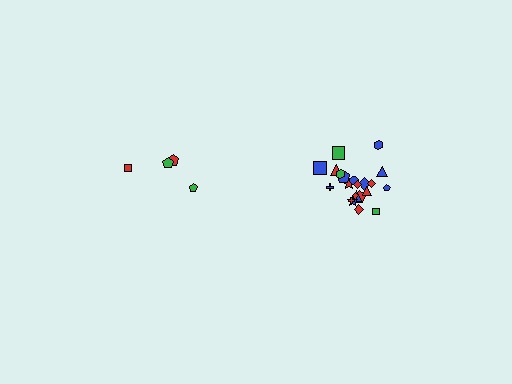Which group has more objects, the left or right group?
The right group.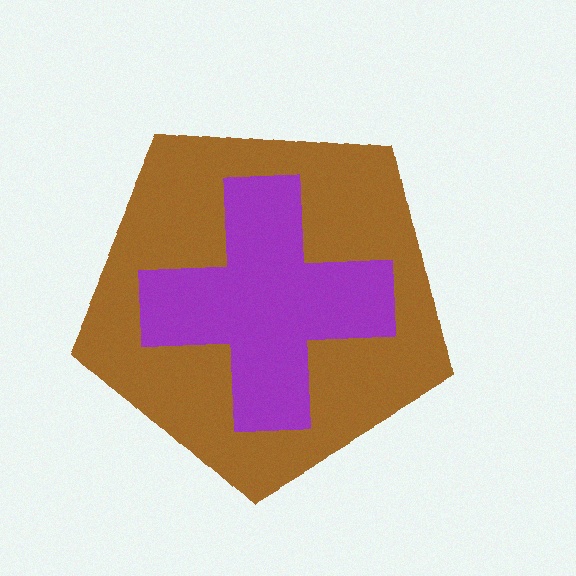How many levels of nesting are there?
2.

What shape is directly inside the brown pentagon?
The purple cross.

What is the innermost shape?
The purple cross.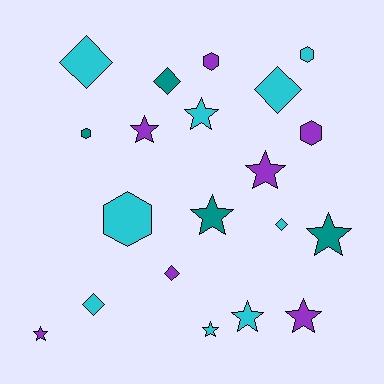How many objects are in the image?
There are 20 objects.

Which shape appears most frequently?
Star, with 9 objects.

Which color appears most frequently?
Cyan, with 9 objects.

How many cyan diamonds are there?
There are 4 cyan diamonds.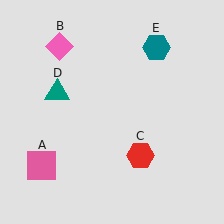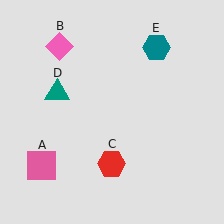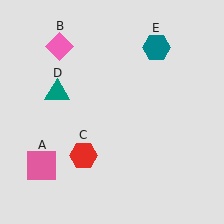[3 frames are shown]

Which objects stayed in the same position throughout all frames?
Pink square (object A) and pink diamond (object B) and teal triangle (object D) and teal hexagon (object E) remained stationary.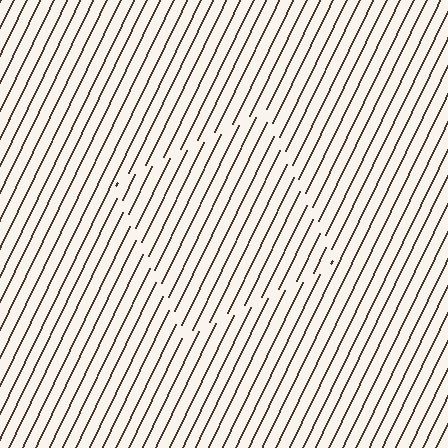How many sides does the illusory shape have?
4 sides — the line-ends trace a square.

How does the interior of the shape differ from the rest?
The interior of the shape contains the same grating, shifted by half a period — the contour is defined by the phase discontinuity where line-ends from the inner and outer gratings abut.